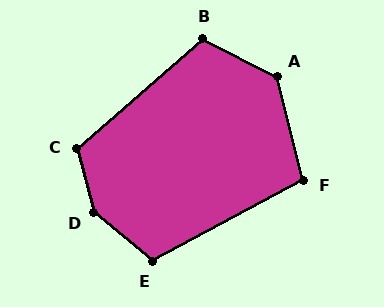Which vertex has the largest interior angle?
D, at approximately 144 degrees.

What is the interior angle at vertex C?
Approximately 117 degrees (obtuse).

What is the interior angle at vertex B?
Approximately 112 degrees (obtuse).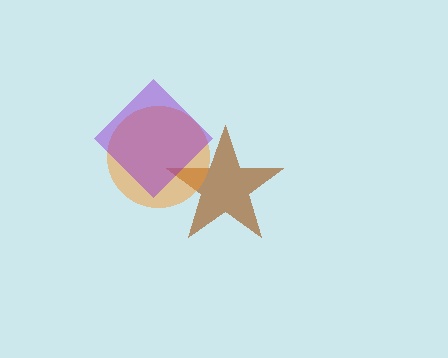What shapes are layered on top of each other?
The layered shapes are: a brown star, an orange circle, a purple diamond.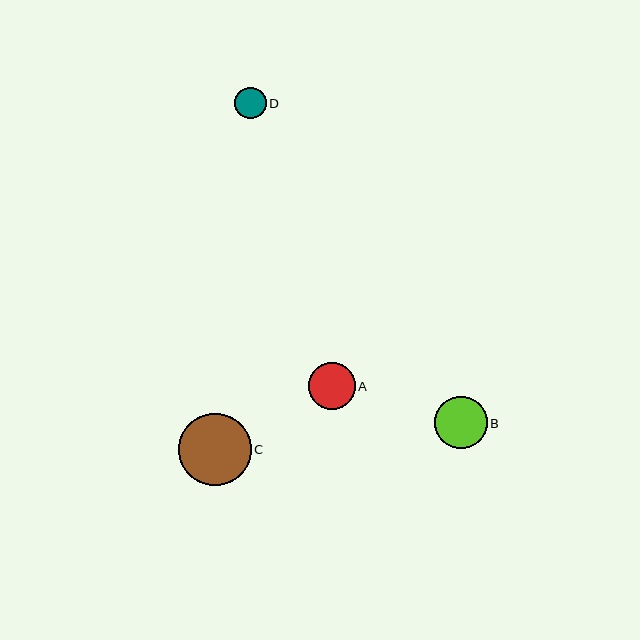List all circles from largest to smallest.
From largest to smallest: C, B, A, D.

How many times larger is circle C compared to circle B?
Circle C is approximately 1.4 times the size of circle B.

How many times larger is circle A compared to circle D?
Circle A is approximately 1.5 times the size of circle D.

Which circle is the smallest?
Circle D is the smallest with a size of approximately 31 pixels.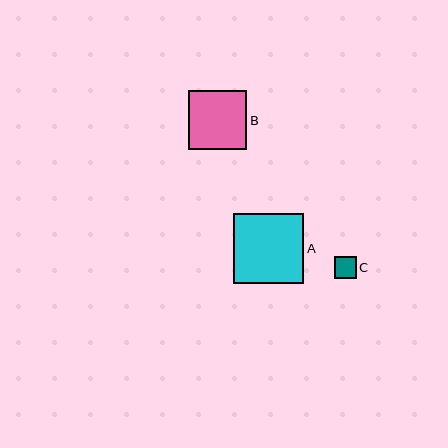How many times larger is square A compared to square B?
Square A is approximately 1.2 times the size of square B.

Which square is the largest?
Square A is the largest with a size of approximately 70 pixels.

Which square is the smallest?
Square C is the smallest with a size of approximately 22 pixels.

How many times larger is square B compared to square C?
Square B is approximately 2.7 times the size of square C.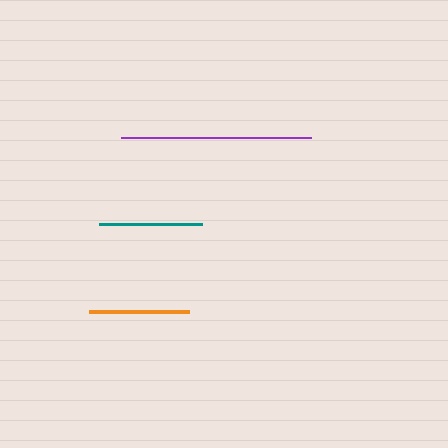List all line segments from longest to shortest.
From longest to shortest: purple, teal, orange.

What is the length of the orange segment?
The orange segment is approximately 100 pixels long.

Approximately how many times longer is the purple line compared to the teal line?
The purple line is approximately 1.8 times the length of the teal line.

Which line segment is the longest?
The purple line is the longest at approximately 190 pixels.